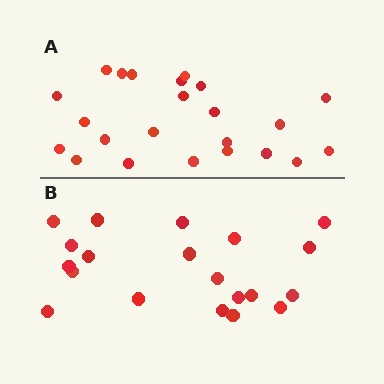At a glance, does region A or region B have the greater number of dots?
Region A (the top region) has more dots.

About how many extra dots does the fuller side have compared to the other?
Region A has just a few more — roughly 2 or 3 more dots than region B.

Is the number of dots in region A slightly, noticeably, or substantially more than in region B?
Region A has only slightly more — the two regions are fairly close. The ratio is roughly 1.1 to 1.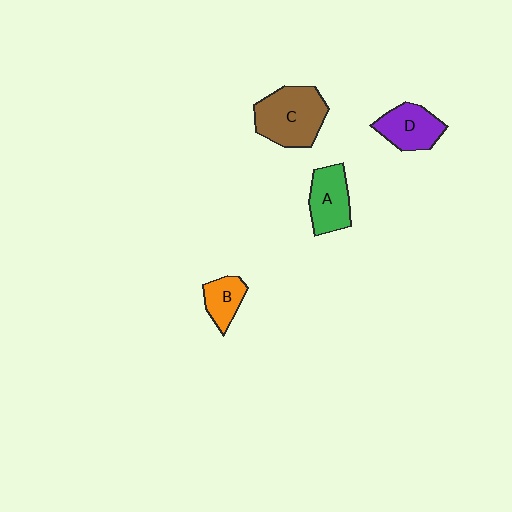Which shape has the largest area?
Shape C (brown).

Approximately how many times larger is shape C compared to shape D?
Approximately 1.5 times.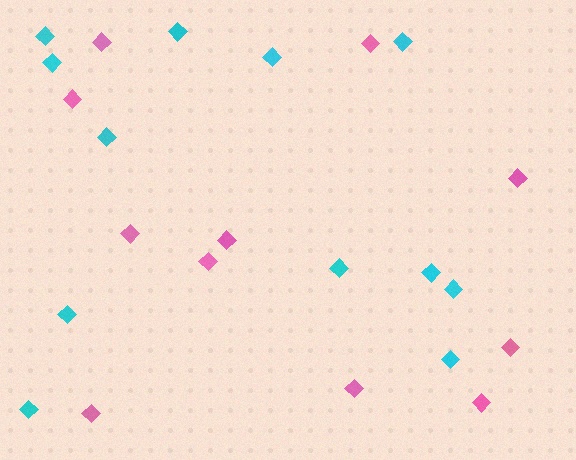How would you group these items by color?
There are 2 groups: one group of pink diamonds (11) and one group of cyan diamonds (12).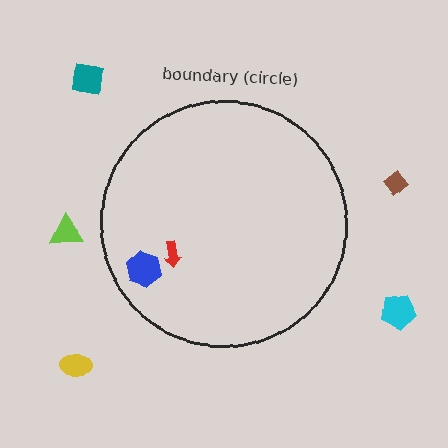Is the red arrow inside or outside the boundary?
Inside.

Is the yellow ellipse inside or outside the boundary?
Outside.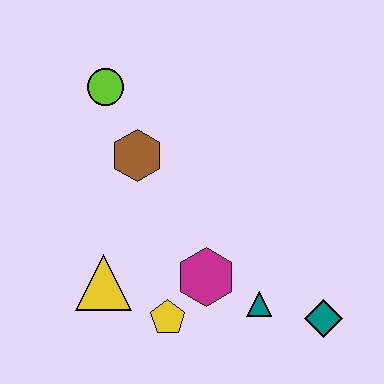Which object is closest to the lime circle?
The brown hexagon is closest to the lime circle.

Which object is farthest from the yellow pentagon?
The lime circle is farthest from the yellow pentagon.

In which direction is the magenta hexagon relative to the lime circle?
The magenta hexagon is below the lime circle.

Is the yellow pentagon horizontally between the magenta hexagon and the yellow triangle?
Yes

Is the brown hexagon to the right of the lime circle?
Yes